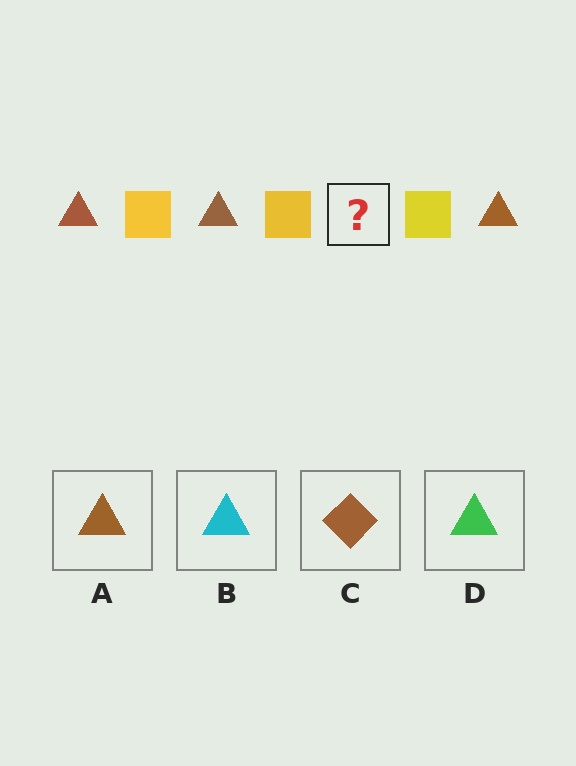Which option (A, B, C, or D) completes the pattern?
A.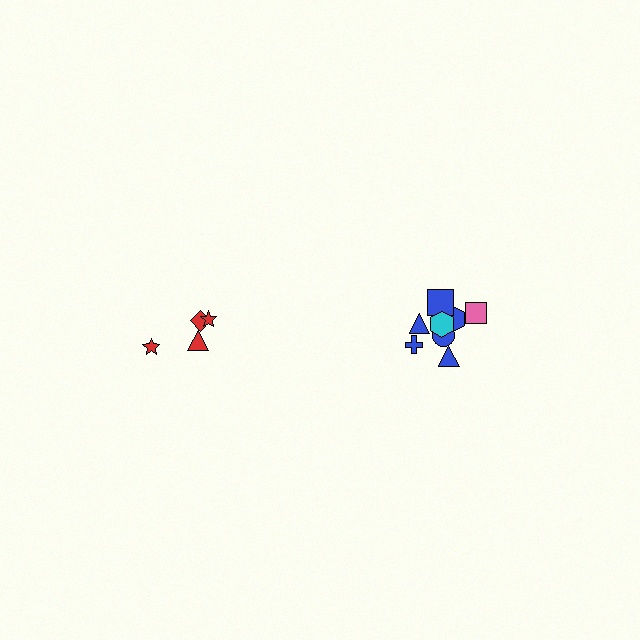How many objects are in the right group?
There are 8 objects.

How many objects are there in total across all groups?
There are 12 objects.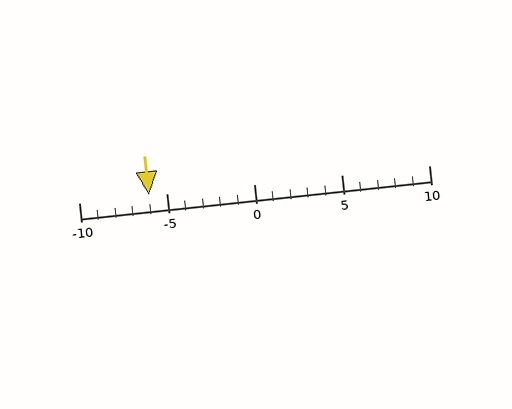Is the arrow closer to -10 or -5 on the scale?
The arrow is closer to -5.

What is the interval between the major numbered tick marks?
The major tick marks are spaced 5 units apart.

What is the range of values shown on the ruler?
The ruler shows values from -10 to 10.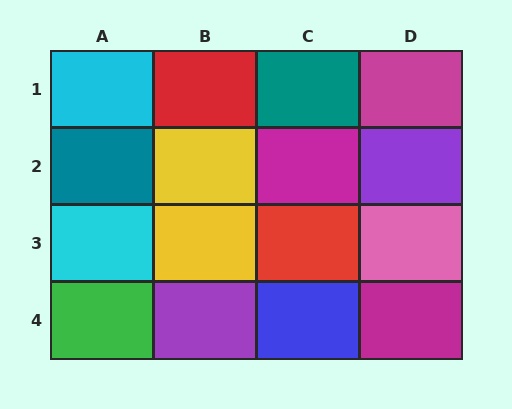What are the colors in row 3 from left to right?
Cyan, yellow, red, pink.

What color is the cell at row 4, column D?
Magenta.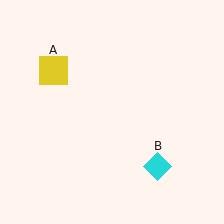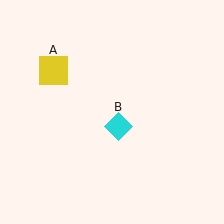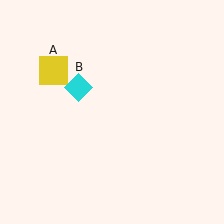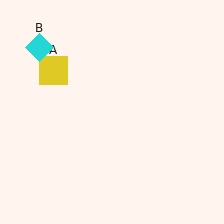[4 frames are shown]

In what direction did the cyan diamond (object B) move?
The cyan diamond (object B) moved up and to the left.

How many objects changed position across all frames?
1 object changed position: cyan diamond (object B).